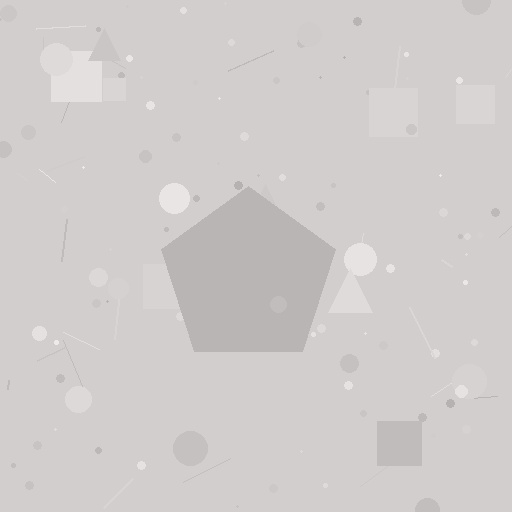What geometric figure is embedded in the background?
A pentagon is embedded in the background.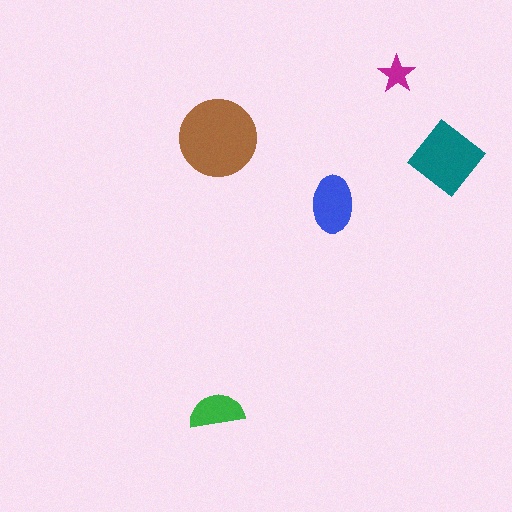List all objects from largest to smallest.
The brown circle, the teal diamond, the blue ellipse, the green semicircle, the magenta star.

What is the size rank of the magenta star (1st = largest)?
5th.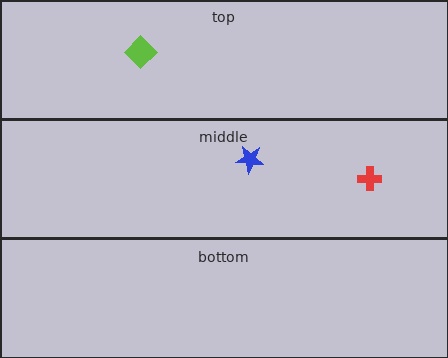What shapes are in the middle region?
The blue star, the red cross.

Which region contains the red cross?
The middle region.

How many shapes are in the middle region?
2.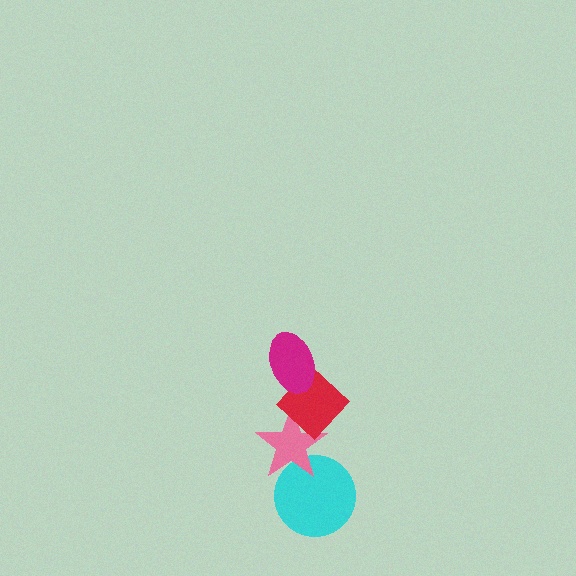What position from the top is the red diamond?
The red diamond is 2nd from the top.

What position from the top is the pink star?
The pink star is 3rd from the top.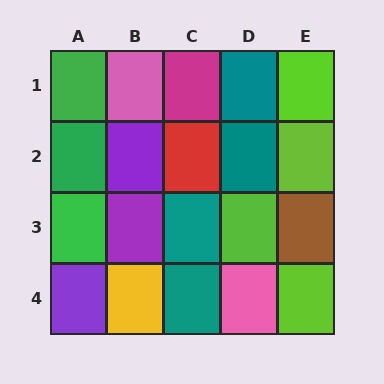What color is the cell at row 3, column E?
Brown.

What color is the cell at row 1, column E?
Lime.